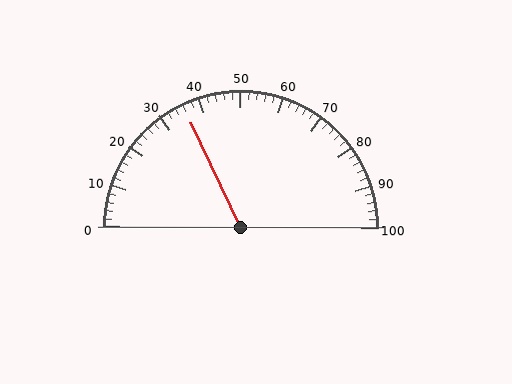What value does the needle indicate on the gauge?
The needle indicates approximately 36.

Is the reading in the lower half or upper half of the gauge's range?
The reading is in the lower half of the range (0 to 100).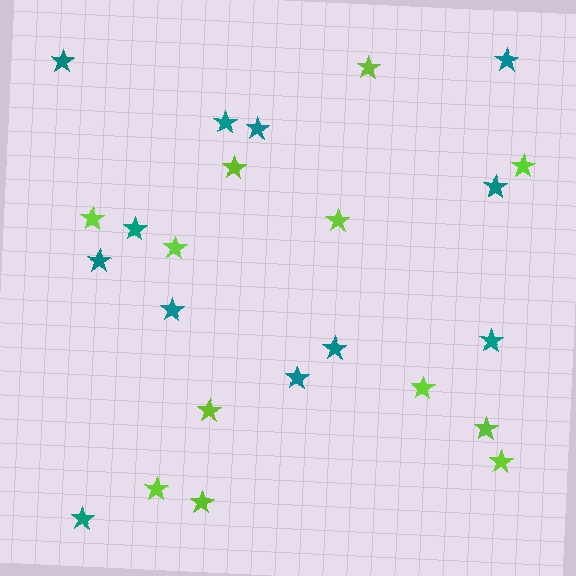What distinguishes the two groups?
There are 2 groups: one group of lime stars (12) and one group of teal stars (12).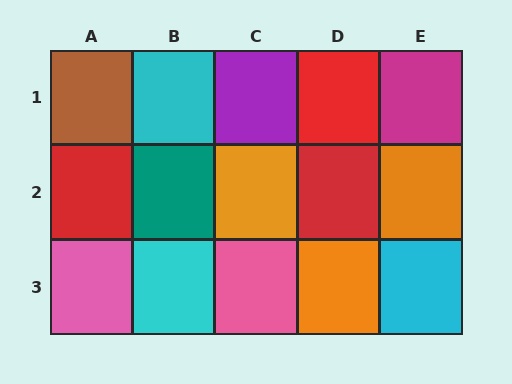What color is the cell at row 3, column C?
Pink.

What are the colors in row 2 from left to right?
Red, teal, orange, red, orange.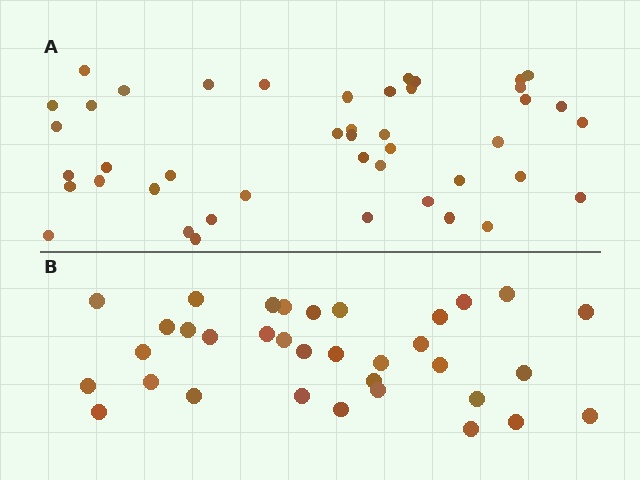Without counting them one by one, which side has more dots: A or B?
Region A (the top region) has more dots.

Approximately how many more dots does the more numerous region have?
Region A has roughly 10 or so more dots than region B.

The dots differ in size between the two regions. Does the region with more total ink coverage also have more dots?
No. Region B has more total ink coverage because its dots are larger, but region A actually contains more individual dots. Total area can be misleading — the number of items is what matters here.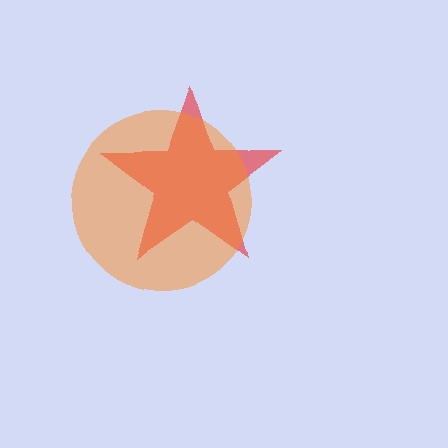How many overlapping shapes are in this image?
There are 2 overlapping shapes in the image.